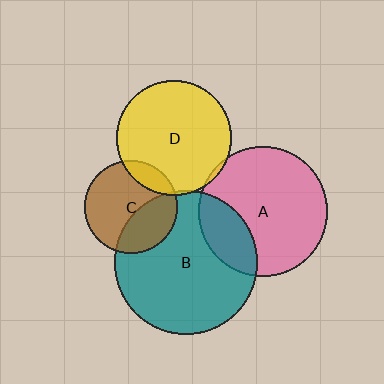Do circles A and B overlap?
Yes.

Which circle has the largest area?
Circle B (teal).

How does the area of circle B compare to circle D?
Approximately 1.5 times.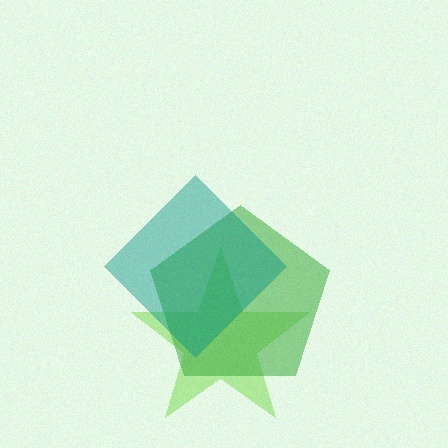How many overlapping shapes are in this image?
There are 3 overlapping shapes in the image.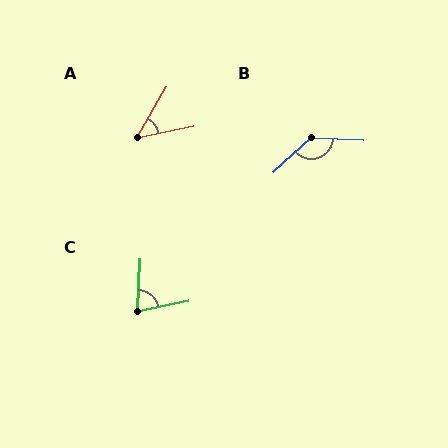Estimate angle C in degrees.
Approximately 76 degrees.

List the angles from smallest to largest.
A (48°), C (76°), B (135°).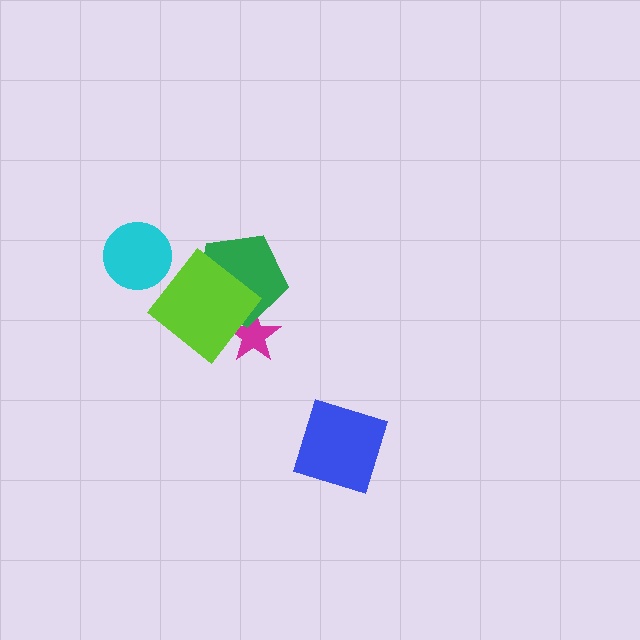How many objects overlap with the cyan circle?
0 objects overlap with the cyan circle.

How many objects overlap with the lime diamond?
2 objects overlap with the lime diamond.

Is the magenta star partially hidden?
Yes, it is partially covered by another shape.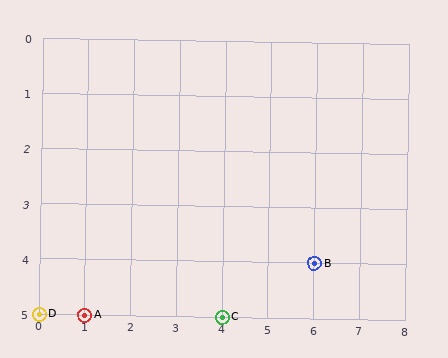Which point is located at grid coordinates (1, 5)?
Point A is at (1, 5).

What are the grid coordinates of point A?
Point A is at grid coordinates (1, 5).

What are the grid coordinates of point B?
Point B is at grid coordinates (6, 4).